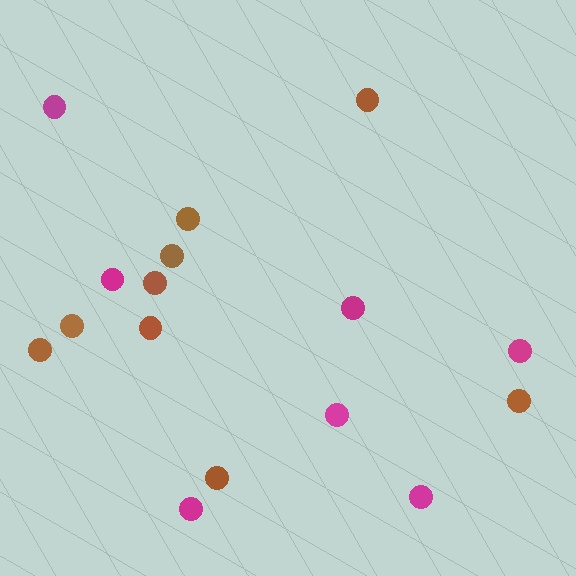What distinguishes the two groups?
There are 2 groups: one group of brown circles (9) and one group of magenta circles (7).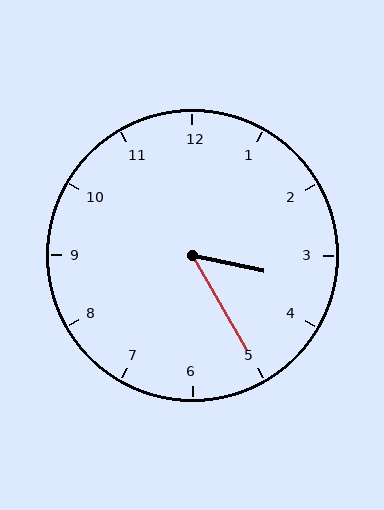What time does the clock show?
3:25.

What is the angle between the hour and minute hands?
Approximately 48 degrees.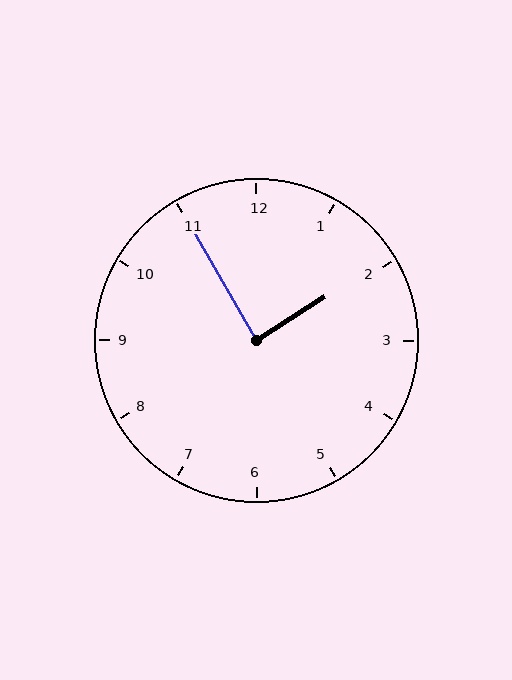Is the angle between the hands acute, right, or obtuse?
It is right.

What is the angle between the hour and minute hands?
Approximately 88 degrees.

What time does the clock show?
1:55.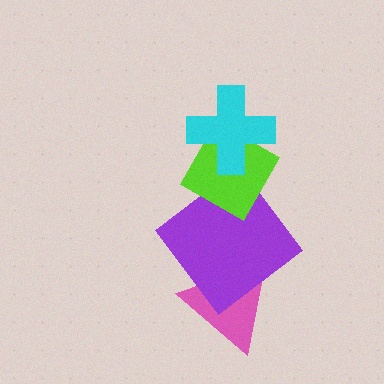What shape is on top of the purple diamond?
The lime diamond is on top of the purple diamond.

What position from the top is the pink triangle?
The pink triangle is 4th from the top.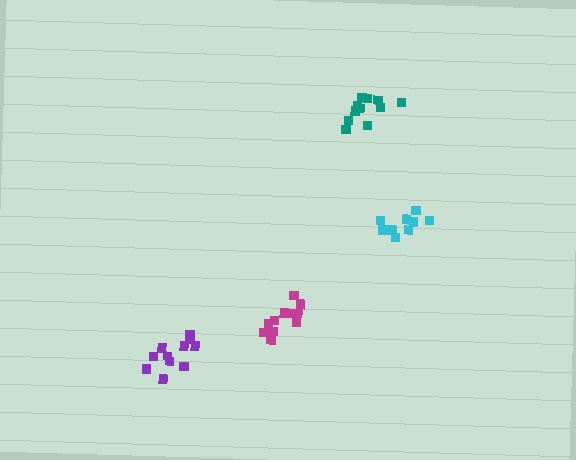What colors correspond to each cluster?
The clusters are colored: cyan, teal, purple, magenta.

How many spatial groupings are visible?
There are 4 spatial groupings.